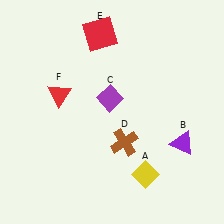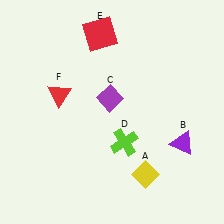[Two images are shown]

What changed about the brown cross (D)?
In Image 1, D is brown. In Image 2, it changed to lime.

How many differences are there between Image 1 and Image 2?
There is 1 difference between the two images.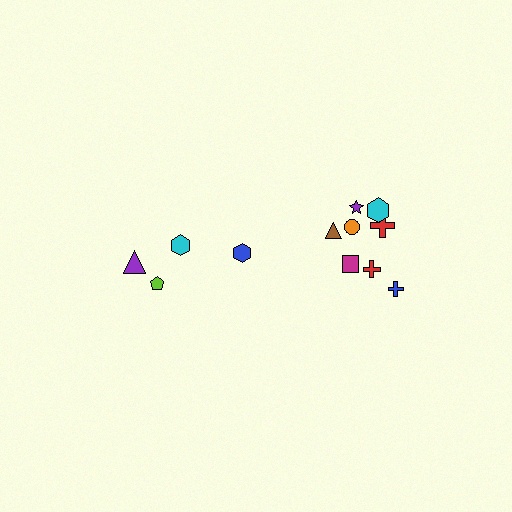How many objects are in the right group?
There are 8 objects.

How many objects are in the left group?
There are 4 objects.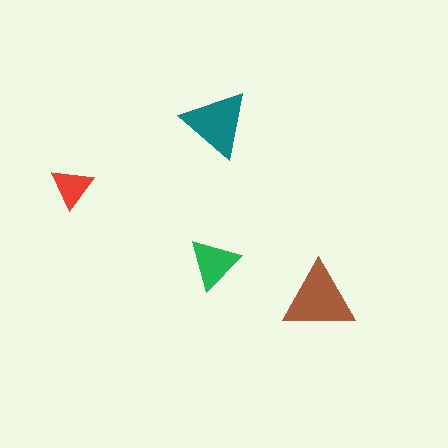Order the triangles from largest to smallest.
the brown one, the teal one, the green one, the red one.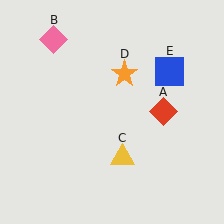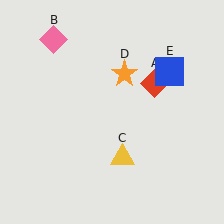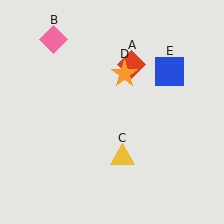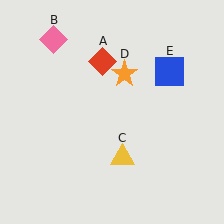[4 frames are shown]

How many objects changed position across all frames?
1 object changed position: red diamond (object A).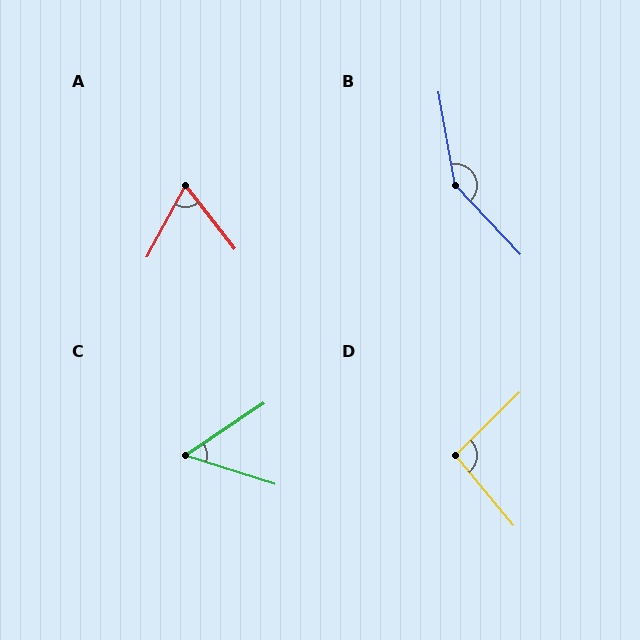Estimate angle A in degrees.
Approximately 67 degrees.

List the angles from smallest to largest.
C (51°), A (67°), D (95°), B (147°).